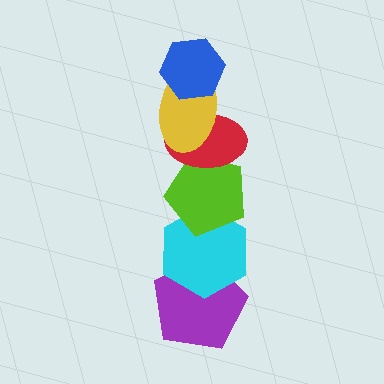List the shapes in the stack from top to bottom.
From top to bottom: the blue hexagon, the yellow ellipse, the red ellipse, the lime pentagon, the cyan hexagon, the purple pentagon.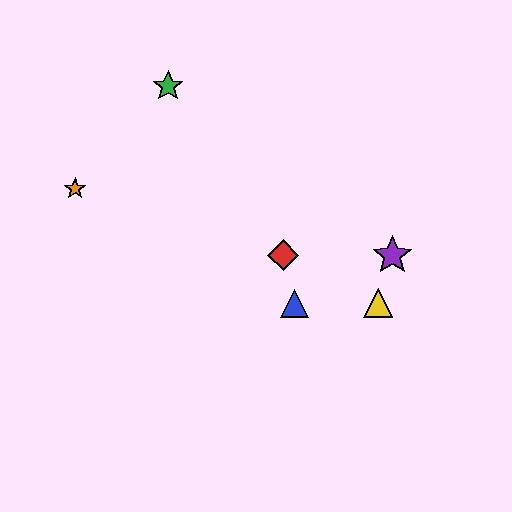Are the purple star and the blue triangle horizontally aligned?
No, the purple star is at y≈255 and the blue triangle is at y≈303.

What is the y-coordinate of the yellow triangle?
The yellow triangle is at y≈303.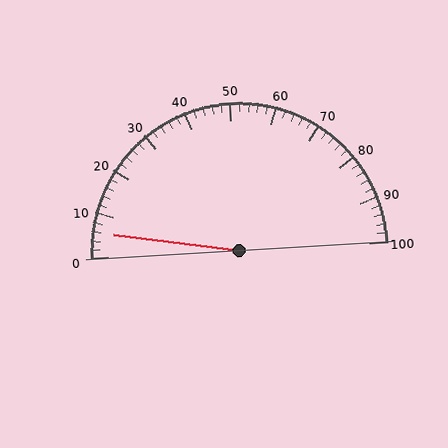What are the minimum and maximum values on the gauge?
The gauge ranges from 0 to 100.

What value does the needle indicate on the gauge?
The needle indicates approximately 6.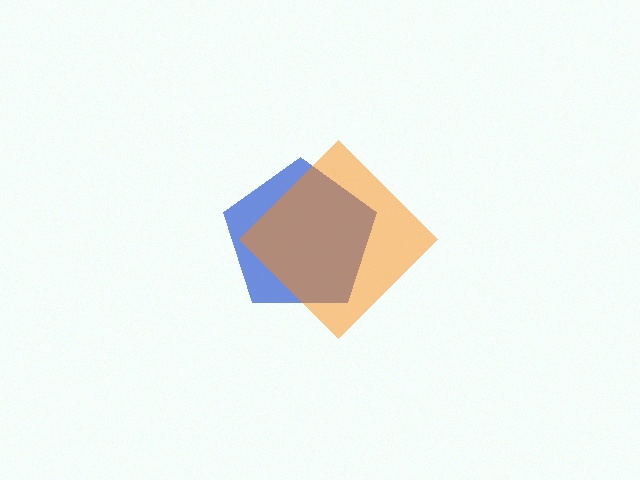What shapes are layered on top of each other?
The layered shapes are: a blue pentagon, an orange diamond.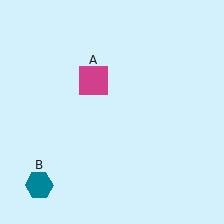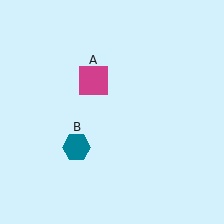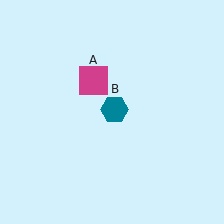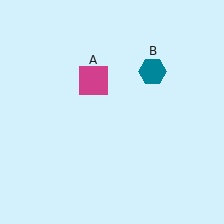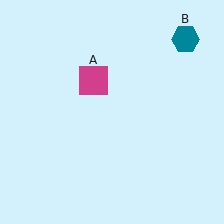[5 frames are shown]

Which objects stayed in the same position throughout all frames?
Magenta square (object A) remained stationary.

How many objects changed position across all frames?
1 object changed position: teal hexagon (object B).